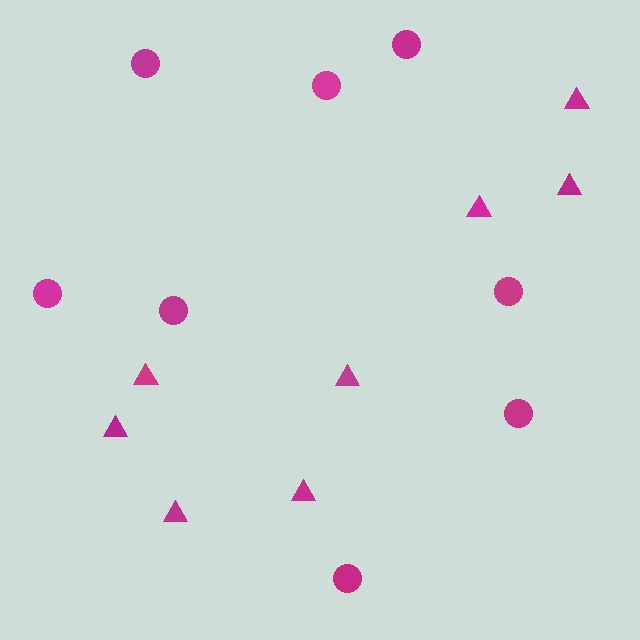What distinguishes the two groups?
There are 2 groups: one group of circles (8) and one group of triangles (8).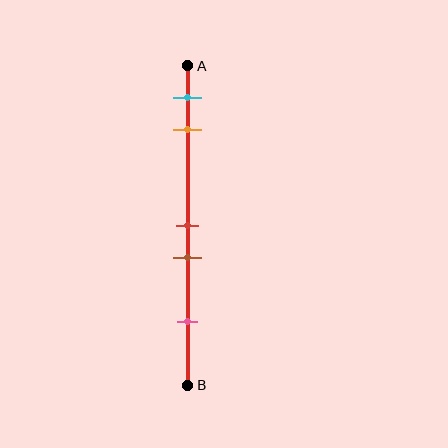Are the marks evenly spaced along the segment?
No, the marks are not evenly spaced.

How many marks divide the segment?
There are 5 marks dividing the segment.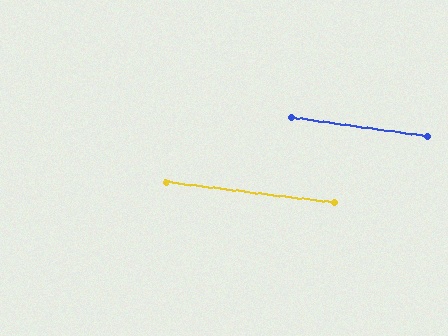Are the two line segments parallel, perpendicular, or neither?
Parallel — their directions differ by only 0.8°.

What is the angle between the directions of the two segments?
Approximately 1 degree.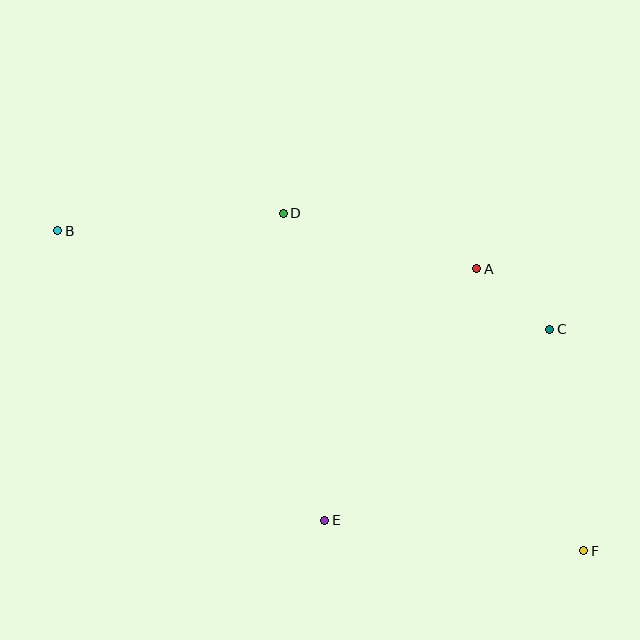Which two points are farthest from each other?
Points B and F are farthest from each other.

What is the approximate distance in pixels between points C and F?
The distance between C and F is approximately 225 pixels.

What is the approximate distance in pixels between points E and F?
The distance between E and F is approximately 261 pixels.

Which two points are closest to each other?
Points A and C are closest to each other.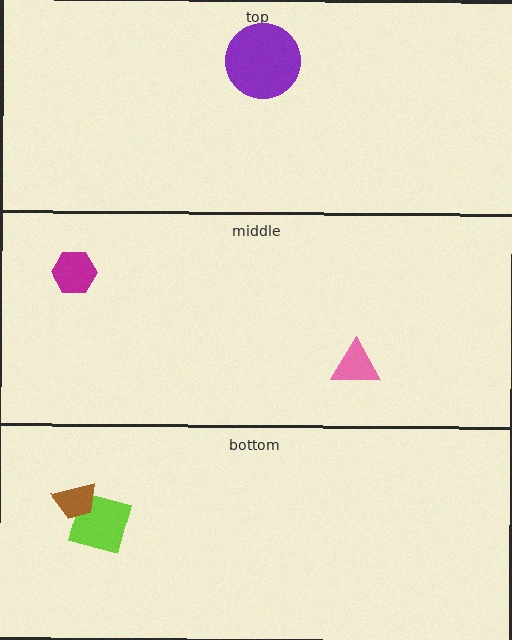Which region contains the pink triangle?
The middle region.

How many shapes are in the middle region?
2.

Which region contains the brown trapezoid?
The bottom region.